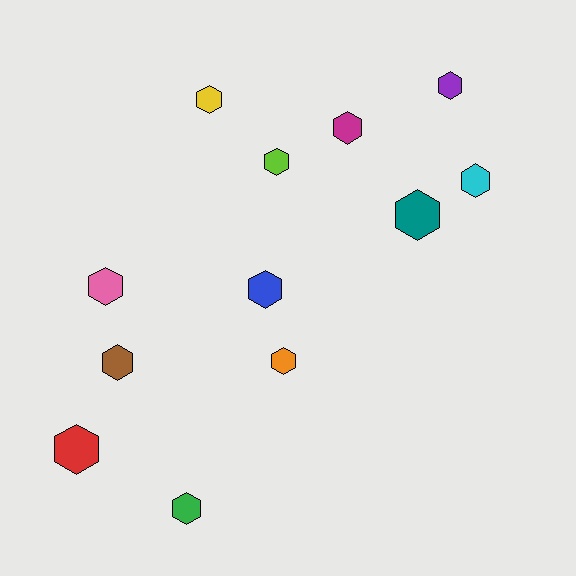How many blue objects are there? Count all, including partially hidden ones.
There is 1 blue object.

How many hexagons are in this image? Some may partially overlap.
There are 12 hexagons.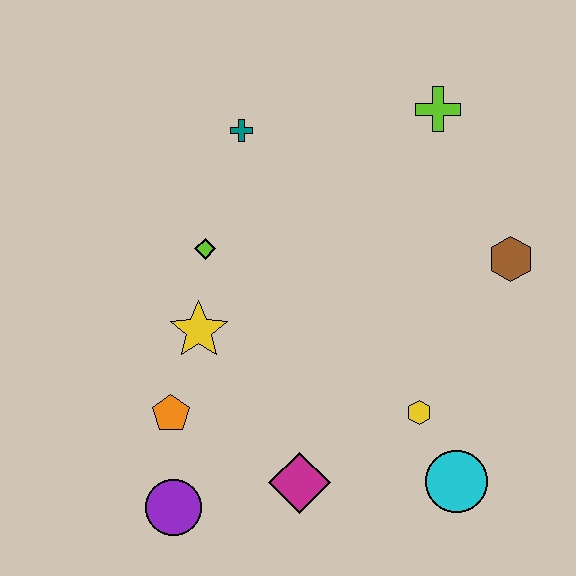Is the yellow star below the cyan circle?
No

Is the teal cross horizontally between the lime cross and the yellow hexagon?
No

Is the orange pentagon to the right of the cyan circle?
No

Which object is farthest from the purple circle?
The lime cross is farthest from the purple circle.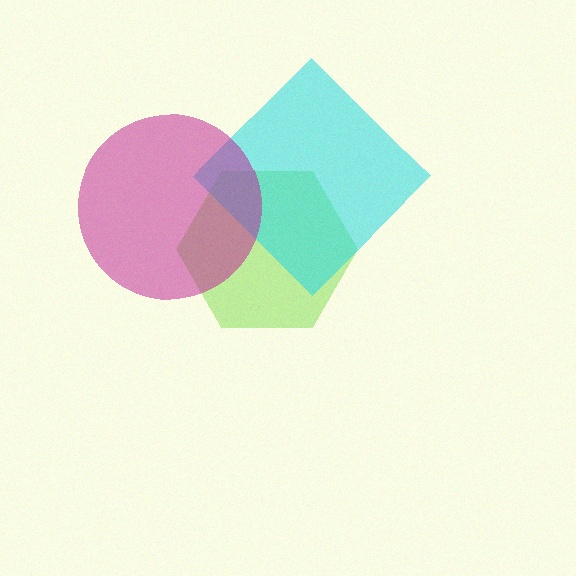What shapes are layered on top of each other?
The layered shapes are: a lime hexagon, a cyan diamond, a magenta circle.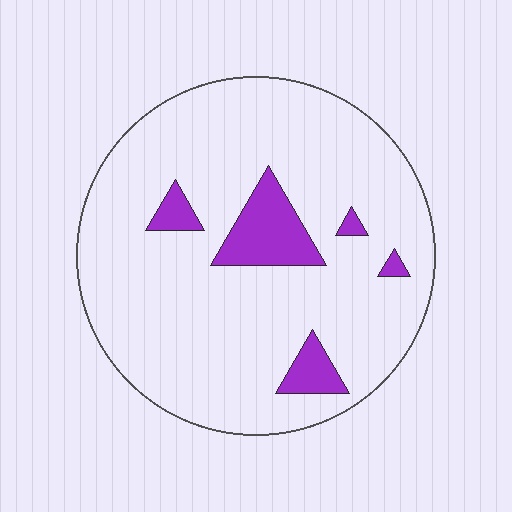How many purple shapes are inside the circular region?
5.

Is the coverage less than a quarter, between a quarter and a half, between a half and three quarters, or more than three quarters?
Less than a quarter.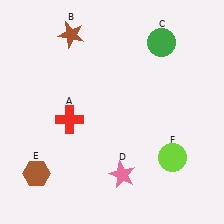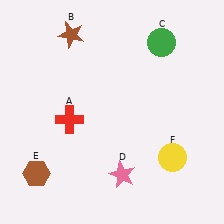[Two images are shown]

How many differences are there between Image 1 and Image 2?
There is 1 difference between the two images.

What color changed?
The circle (F) changed from lime in Image 1 to yellow in Image 2.